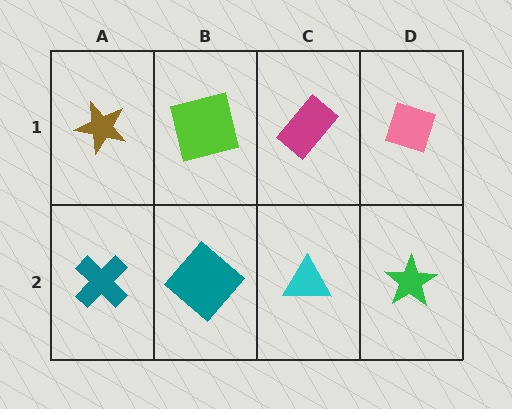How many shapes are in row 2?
4 shapes.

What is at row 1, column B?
A lime square.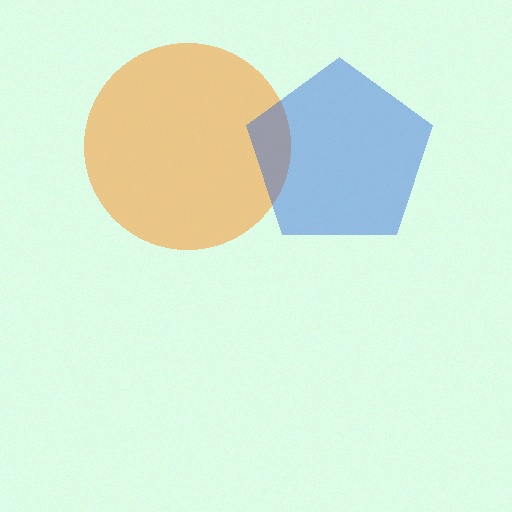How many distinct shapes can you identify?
There are 2 distinct shapes: an orange circle, a blue pentagon.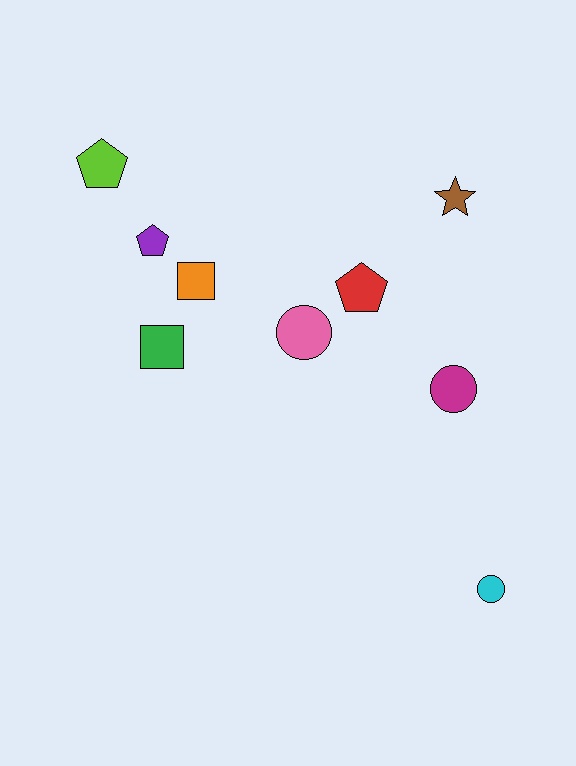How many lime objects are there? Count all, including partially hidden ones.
There is 1 lime object.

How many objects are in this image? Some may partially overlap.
There are 9 objects.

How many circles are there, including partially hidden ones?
There are 3 circles.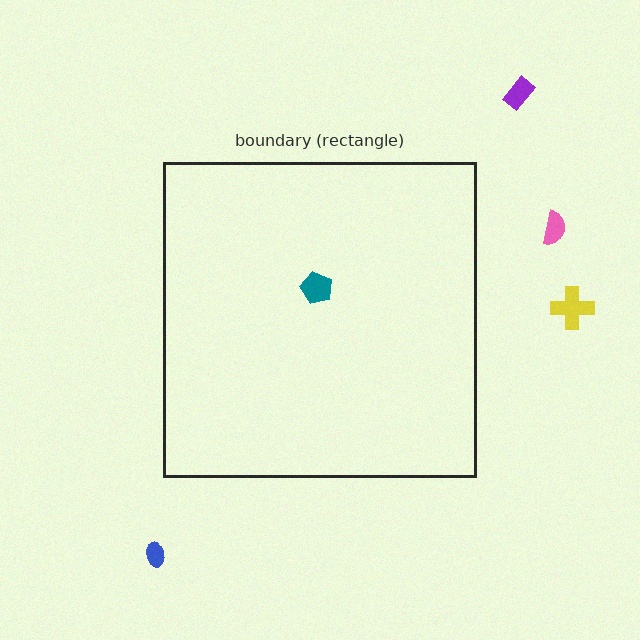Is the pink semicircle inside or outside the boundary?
Outside.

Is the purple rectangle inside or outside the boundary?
Outside.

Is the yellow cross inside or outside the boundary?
Outside.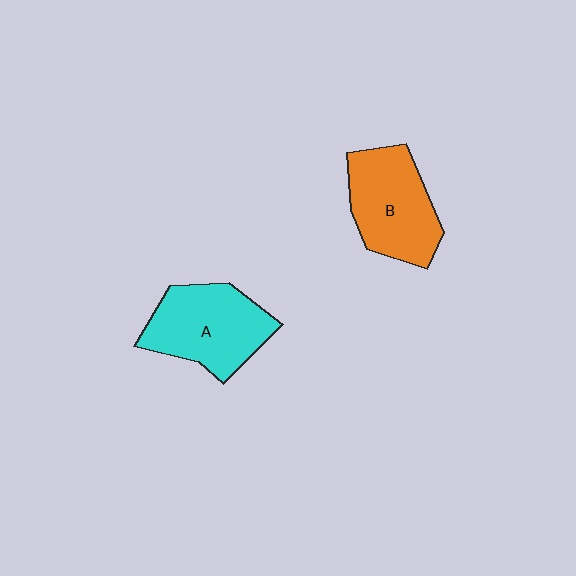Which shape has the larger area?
Shape A (cyan).